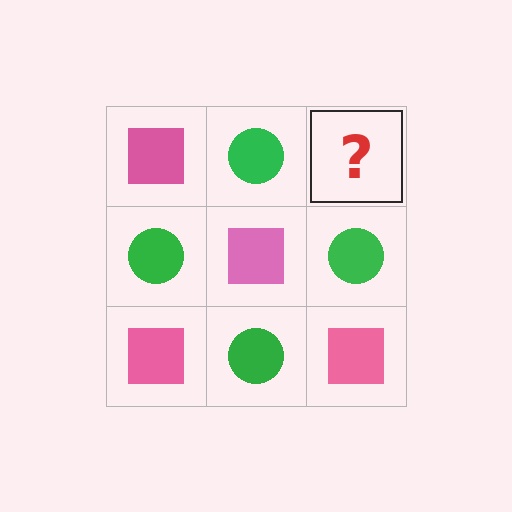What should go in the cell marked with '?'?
The missing cell should contain a pink square.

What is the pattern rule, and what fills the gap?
The rule is that it alternates pink square and green circle in a checkerboard pattern. The gap should be filled with a pink square.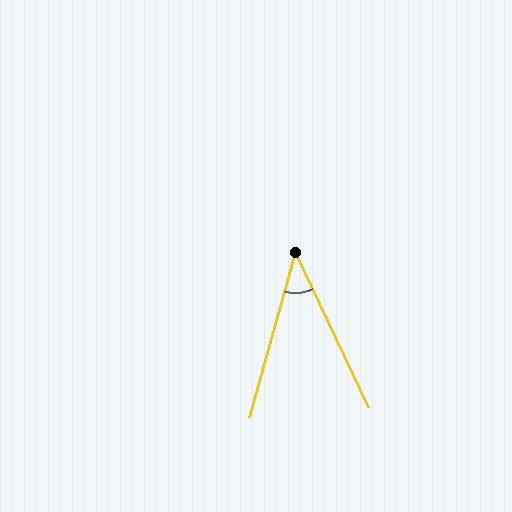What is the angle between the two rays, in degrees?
Approximately 41 degrees.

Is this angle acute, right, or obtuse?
It is acute.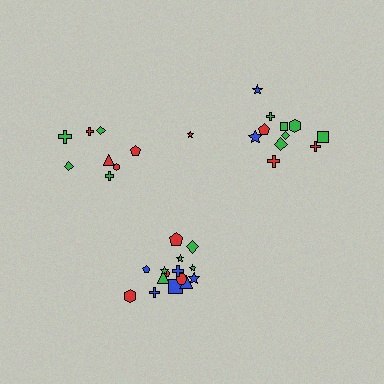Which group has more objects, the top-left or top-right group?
The top-right group.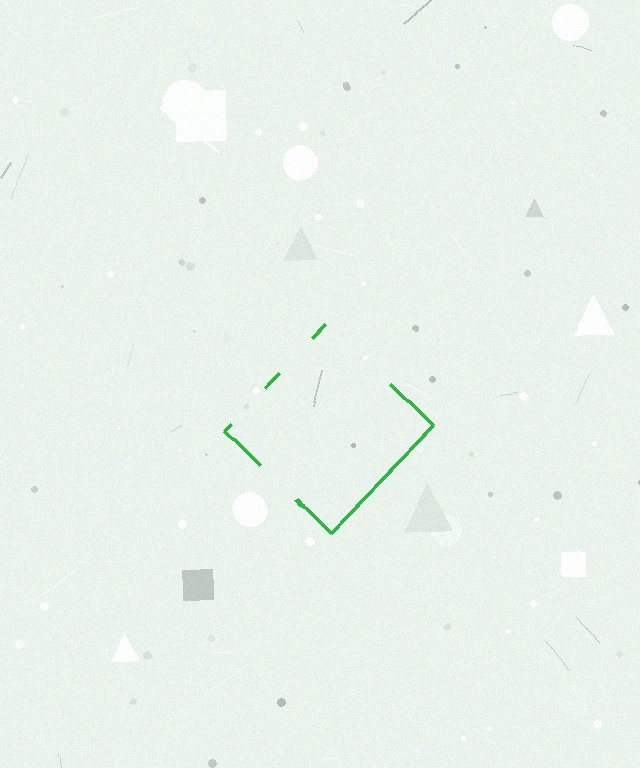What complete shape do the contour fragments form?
The contour fragments form a diamond.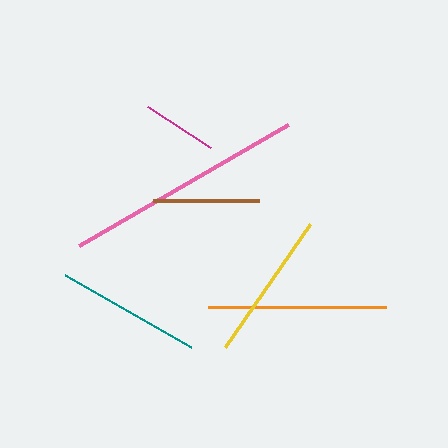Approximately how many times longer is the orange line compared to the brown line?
The orange line is approximately 1.7 times the length of the brown line.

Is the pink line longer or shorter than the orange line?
The pink line is longer than the orange line.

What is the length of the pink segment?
The pink segment is approximately 242 pixels long.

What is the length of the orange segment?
The orange segment is approximately 178 pixels long.